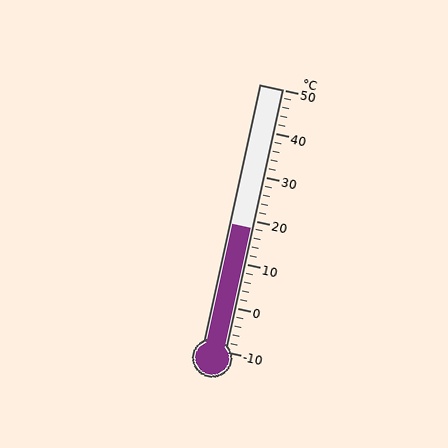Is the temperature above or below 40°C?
The temperature is below 40°C.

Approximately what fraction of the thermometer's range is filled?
The thermometer is filled to approximately 45% of its range.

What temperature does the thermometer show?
The thermometer shows approximately 18°C.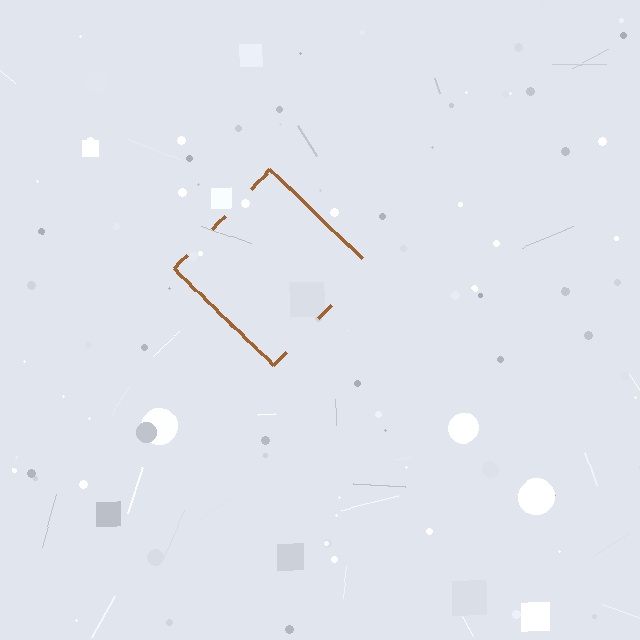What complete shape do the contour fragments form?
The contour fragments form a diamond.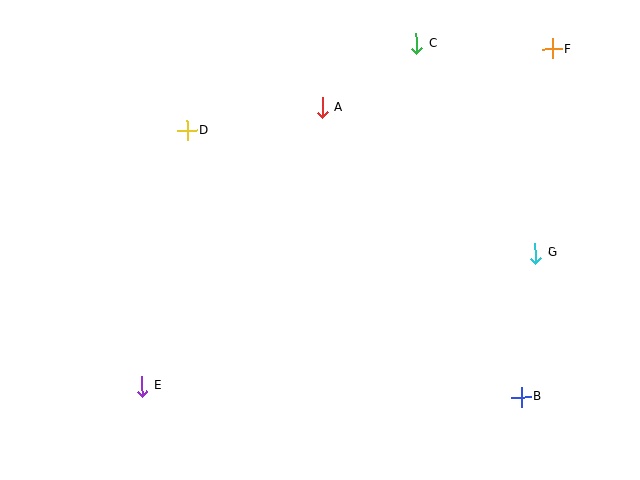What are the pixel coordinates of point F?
Point F is at (552, 49).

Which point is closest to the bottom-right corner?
Point B is closest to the bottom-right corner.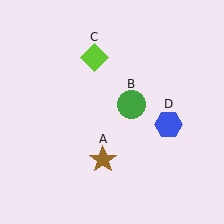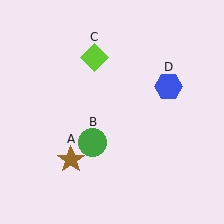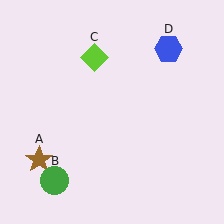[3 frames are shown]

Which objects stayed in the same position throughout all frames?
Lime diamond (object C) remained stationary.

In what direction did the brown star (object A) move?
The brown star (object A) moved left.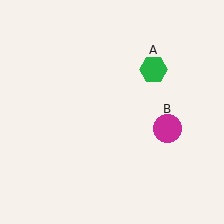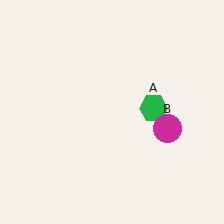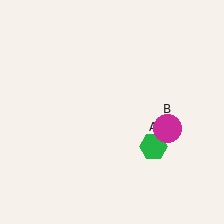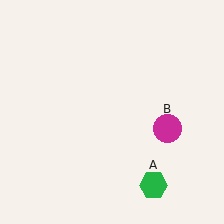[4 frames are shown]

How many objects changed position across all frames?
1 object changed position: green hexagon (object A).